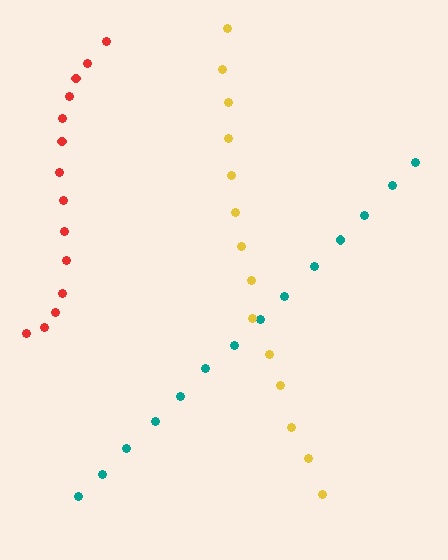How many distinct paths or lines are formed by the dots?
There are 3 distinct paths.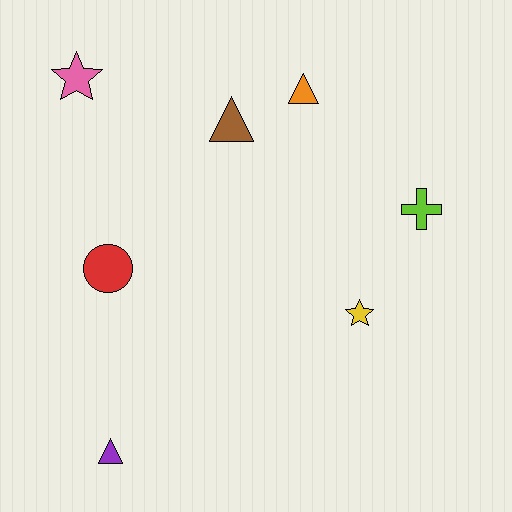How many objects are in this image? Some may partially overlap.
There are 7 objects.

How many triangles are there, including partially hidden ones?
There are 3 triangles.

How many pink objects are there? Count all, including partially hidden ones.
There is 1 pink object.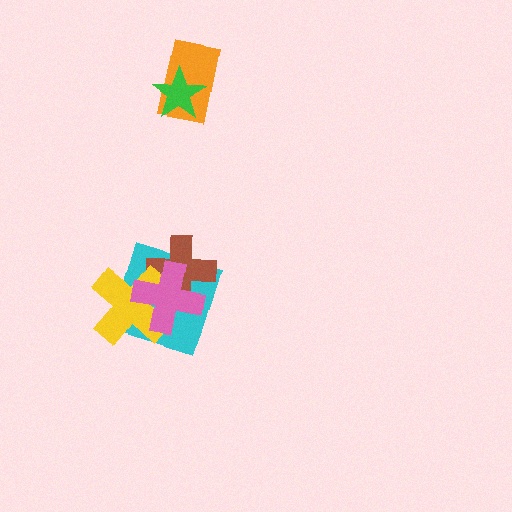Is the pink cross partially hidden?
No, no other shape covers it.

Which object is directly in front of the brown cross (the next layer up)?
The yellow cross is directly in front of the brown cross.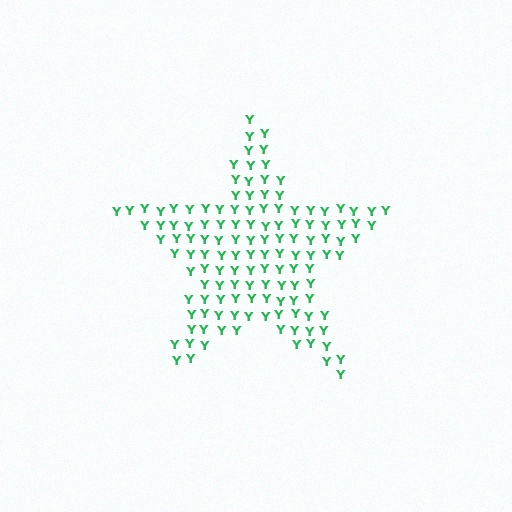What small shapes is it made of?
It is made of small letter Y's.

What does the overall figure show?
The overall figure shows a star.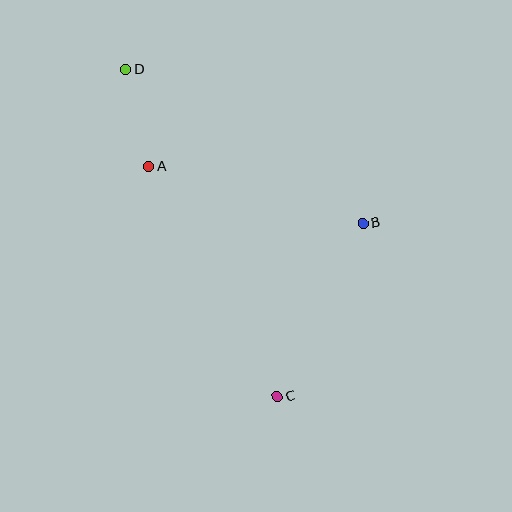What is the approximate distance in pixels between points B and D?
The distance between B and D is approximately 282 pixels.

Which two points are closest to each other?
Points A and D are closest to each other.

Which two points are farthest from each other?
Points C and D are farthest from each other.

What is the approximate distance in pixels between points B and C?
The distance between B and C is approximately 193 pixels.